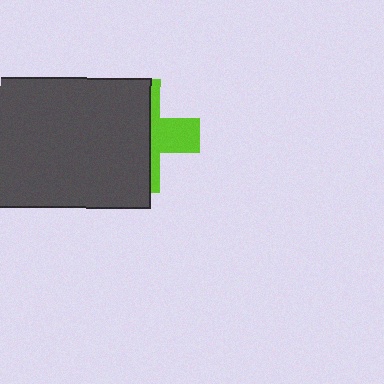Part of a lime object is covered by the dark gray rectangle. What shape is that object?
It is a cross.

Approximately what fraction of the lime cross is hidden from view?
Roughly 65% of the lime cross is hidden behind the dark gray rectangle.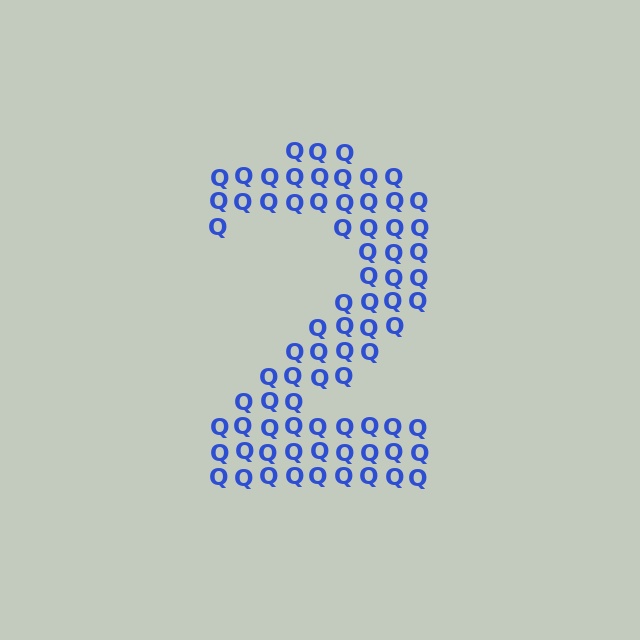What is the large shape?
The large shape is the digit 2.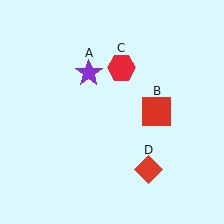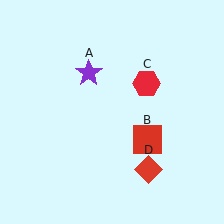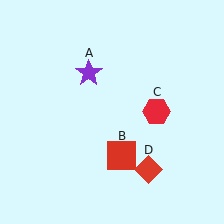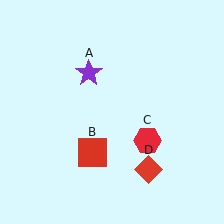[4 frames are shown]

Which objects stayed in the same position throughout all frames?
Purple star (object A) and red diamond (object D) remained stationary.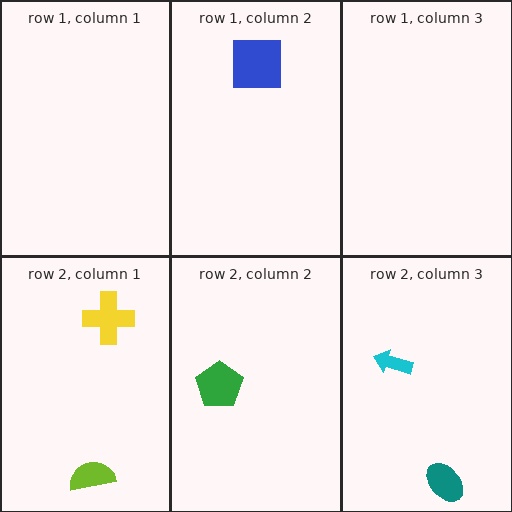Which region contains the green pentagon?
The row 2, column 2 region.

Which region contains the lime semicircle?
The row 2, column 1 region.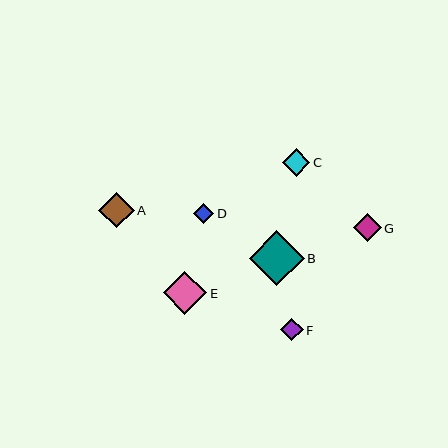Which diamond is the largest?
Diamond B is the largest with a size of approximately 55 pixels.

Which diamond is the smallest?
Diamond D is the smallest with a size of approximately 20 pixels.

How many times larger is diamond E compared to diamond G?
Diamond E is approximately 1.5 times the size of diamond G.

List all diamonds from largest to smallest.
From largest to smallest: B, E, A, G, C, F, D.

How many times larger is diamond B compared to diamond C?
Diamond B is approximately 2.0 times the size of diamond C.